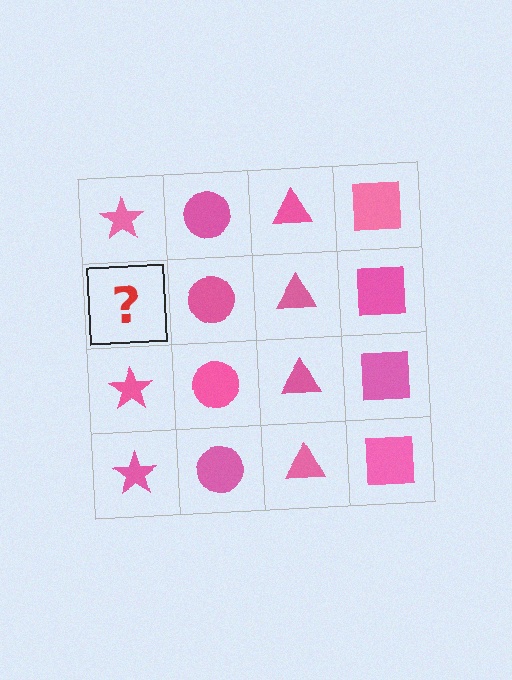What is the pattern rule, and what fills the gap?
The rule is that each column has a consistent shape. The gap should be filled with a pink star.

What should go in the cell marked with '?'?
The missing cell should contain a pink star.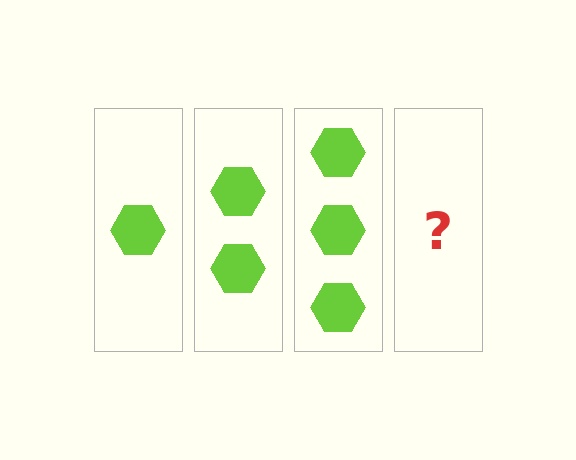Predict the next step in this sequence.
The next step is 4 hexagons.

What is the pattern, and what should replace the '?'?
The pattern is that each step adds one more hexagon. The '?' should be 4 hexagons.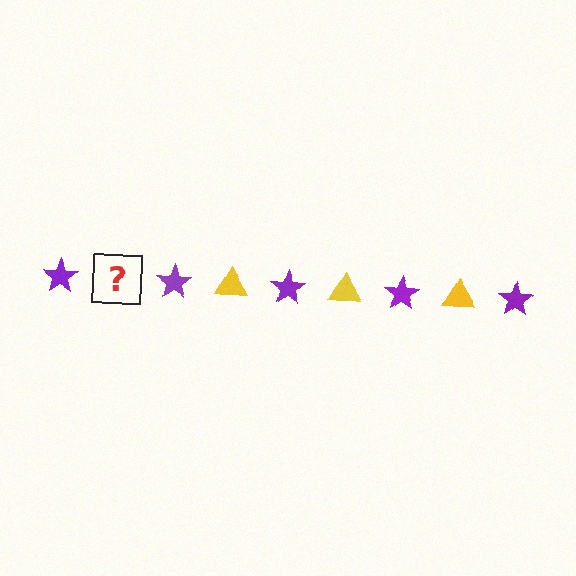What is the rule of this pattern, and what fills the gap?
The rule is that the pattern alternates between purple star and yellow triangle. The gap should be filled with a yellow triangle.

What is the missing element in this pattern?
The missing element is a yellow triangle.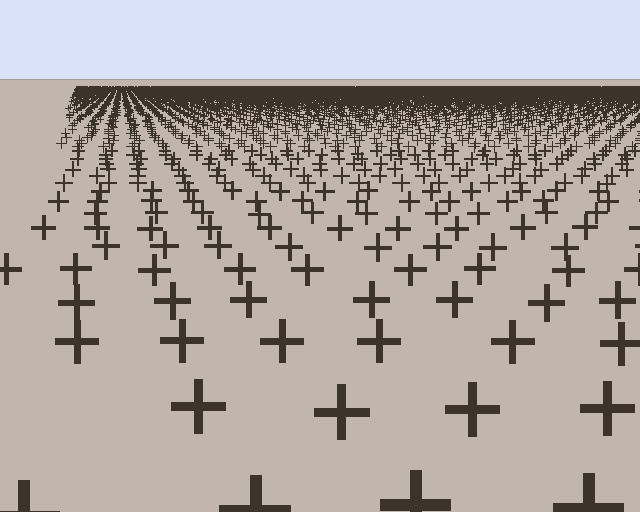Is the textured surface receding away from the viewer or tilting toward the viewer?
The surface is receding away from the viewer. Texture elements get smaller and denser toward the top.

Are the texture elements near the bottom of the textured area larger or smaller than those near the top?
Larger. Near the bottom, elements are closer to the viewer and appear at a bigger on-screen size.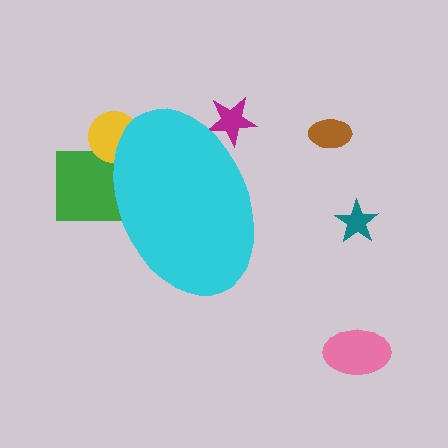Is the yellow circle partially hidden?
Yes, the yellow circle is partially hidden behind the cyan ellipse.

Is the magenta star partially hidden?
Yes, the magenta star is partially hidden behind the cyan ellipse.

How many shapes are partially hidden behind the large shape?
3 shapes are partially hidden.